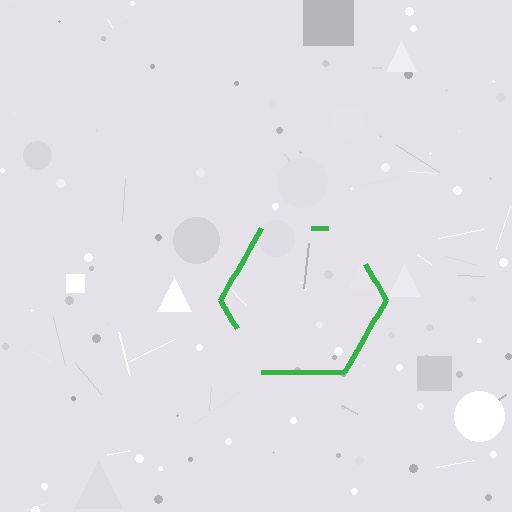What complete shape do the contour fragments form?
The contour fragments form a hexagon.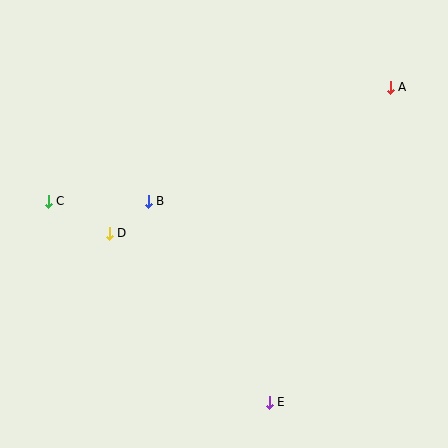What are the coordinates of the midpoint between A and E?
The midpoint between A and E is at (330, 245).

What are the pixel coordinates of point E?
Point E is at (269, 402).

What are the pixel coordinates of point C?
Point C is at (48, 201).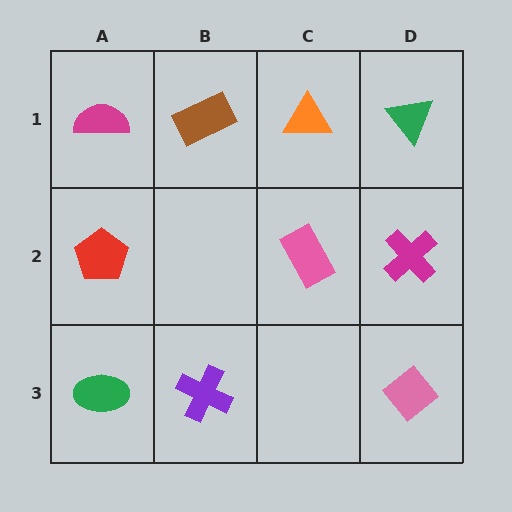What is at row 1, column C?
An orange triangle.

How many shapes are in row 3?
3 shapes.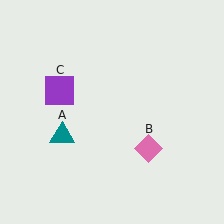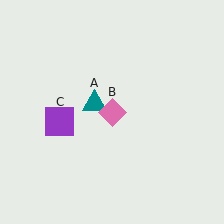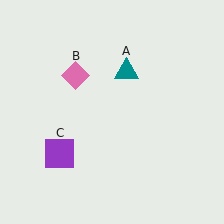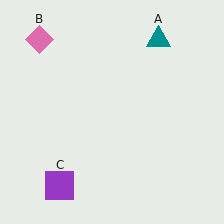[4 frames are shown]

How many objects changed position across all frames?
3 objects changed position: teal triangle (object A), pink diamond (object B), purple square (object C).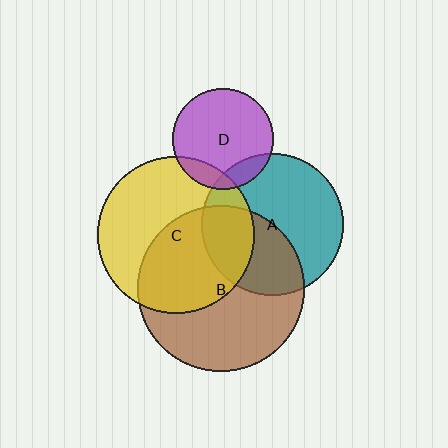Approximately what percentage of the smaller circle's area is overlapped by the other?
Approximately 40%.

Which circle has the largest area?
Circle B (brown).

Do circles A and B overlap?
Yes.